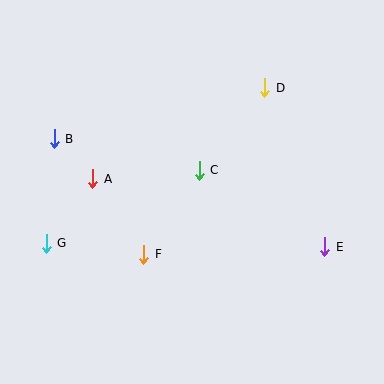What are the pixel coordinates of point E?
Point E is at (325, 247).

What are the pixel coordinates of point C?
Point C is at (199, 170).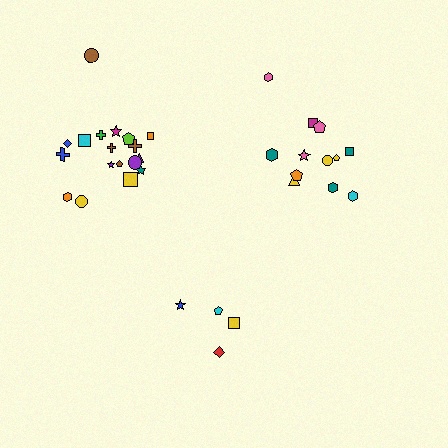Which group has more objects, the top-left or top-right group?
The top-left group.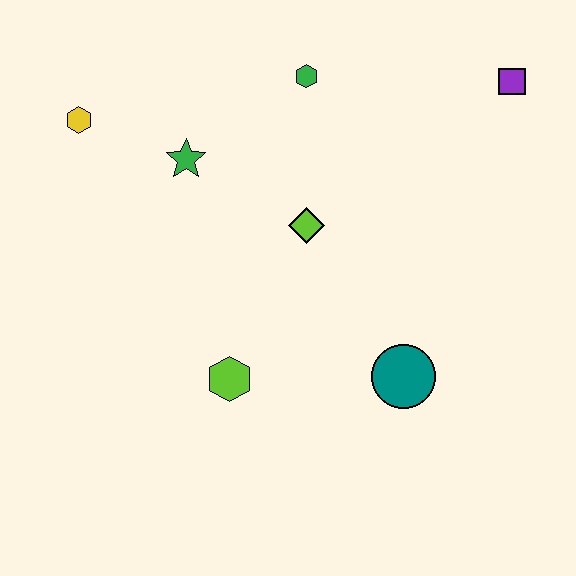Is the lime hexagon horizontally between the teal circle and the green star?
Yes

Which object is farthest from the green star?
The purple square is farthest from the green star.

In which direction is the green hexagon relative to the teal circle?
The green hexagon is above the teal circle.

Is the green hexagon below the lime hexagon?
No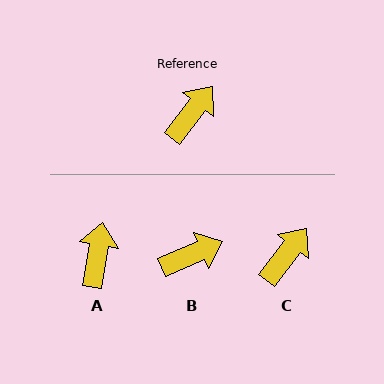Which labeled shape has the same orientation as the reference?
C.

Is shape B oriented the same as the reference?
No, it is off by about 29 degrees.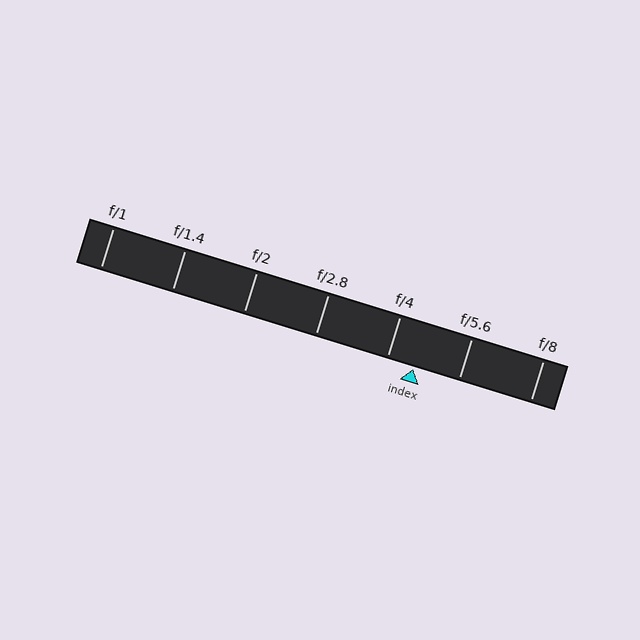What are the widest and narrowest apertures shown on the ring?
The widest aperture shown is f/1 and the narrowest is f/8.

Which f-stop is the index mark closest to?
The index mark is closest to f/4.